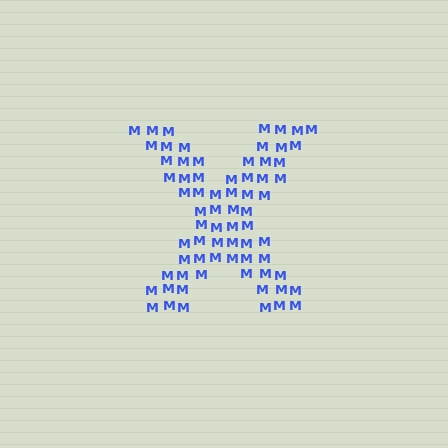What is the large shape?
The large shape is the letter X.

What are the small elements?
The small elements are letter M's.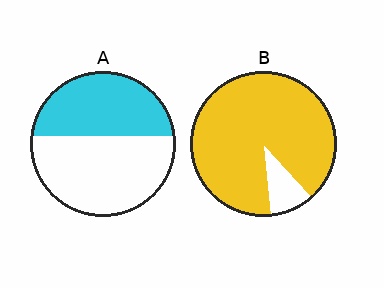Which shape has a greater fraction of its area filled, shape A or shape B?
Shape B.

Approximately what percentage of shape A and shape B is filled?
A is approximately 45% and B is approximately 90%.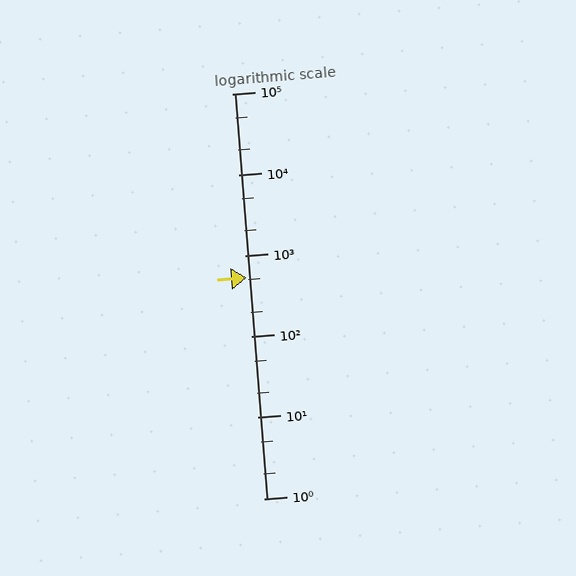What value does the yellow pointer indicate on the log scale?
The pointer indicates approximately 540.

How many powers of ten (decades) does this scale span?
The scale spans 5 decades, from 1 to 100000.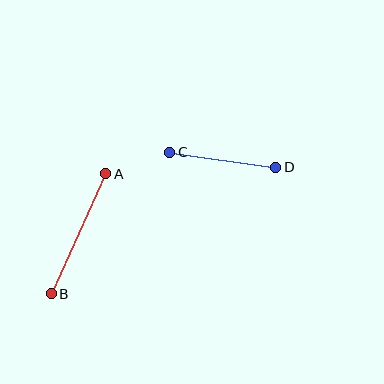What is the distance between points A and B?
The distance is approximately 132 pixels.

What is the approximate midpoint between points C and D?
The midpoint is at approximately (223, 160) pixels.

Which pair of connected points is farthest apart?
Points A and B are farthest apart.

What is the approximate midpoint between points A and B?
The midpoint is at approximately (78, 234) pixels.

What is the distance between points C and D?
The distance is approximately 107 pixels.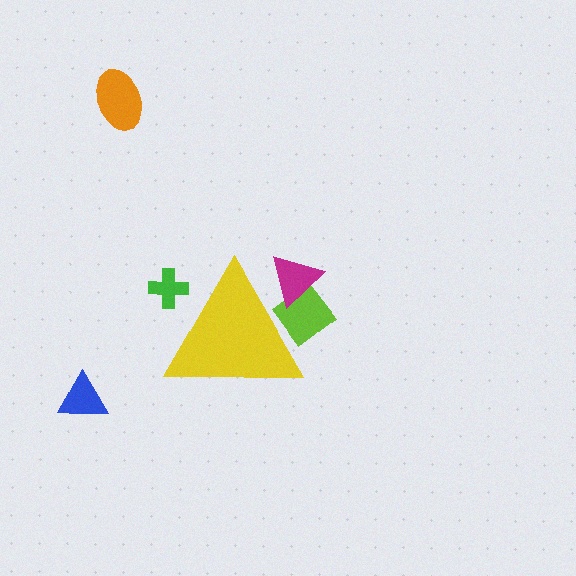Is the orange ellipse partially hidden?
No, the orange ellipse is fully visible.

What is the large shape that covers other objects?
A yellow triangle.